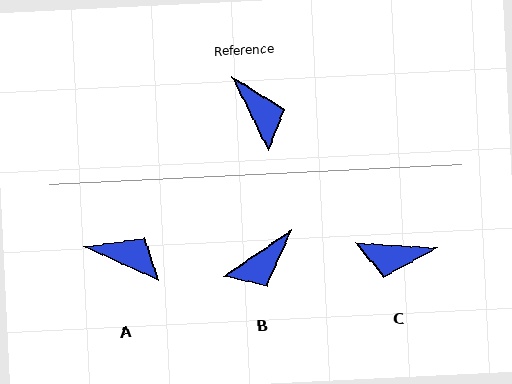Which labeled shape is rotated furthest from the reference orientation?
C, about 120 degrees away.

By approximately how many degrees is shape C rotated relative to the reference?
Approximately 120 degrees clockwise.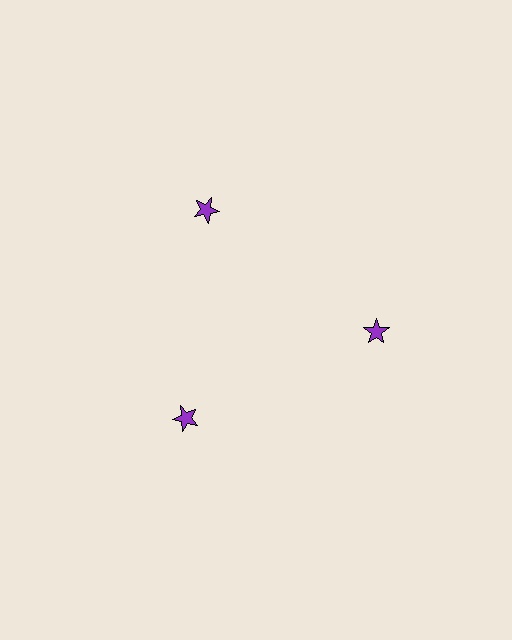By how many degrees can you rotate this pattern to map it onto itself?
The pattern maps onto itself every 120 degrees of rotation.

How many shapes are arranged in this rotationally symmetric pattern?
There are 3 shapes, arranged in 3 groups of 1.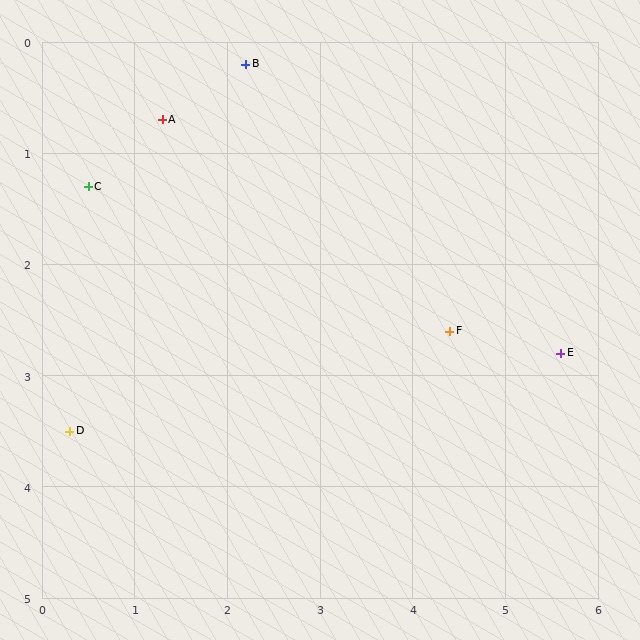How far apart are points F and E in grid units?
Points F and E are about 1.2 grid units apart.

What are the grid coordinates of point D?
Point D is at approximately (0.3, 3.5).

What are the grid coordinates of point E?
Point E is at approximately (5.6, 2.8).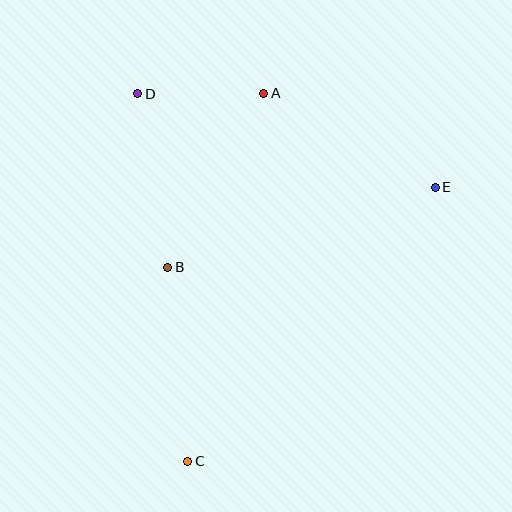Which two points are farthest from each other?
Points A and C are farthest from each other.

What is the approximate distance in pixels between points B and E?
The distance between B and E is approximately 279 pixels.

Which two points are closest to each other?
Points A and D are closest to each other.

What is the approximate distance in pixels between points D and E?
The distance between D and E is approximately 312 pixels.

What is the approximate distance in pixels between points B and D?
The distance between B and D is approximately 176 pixels.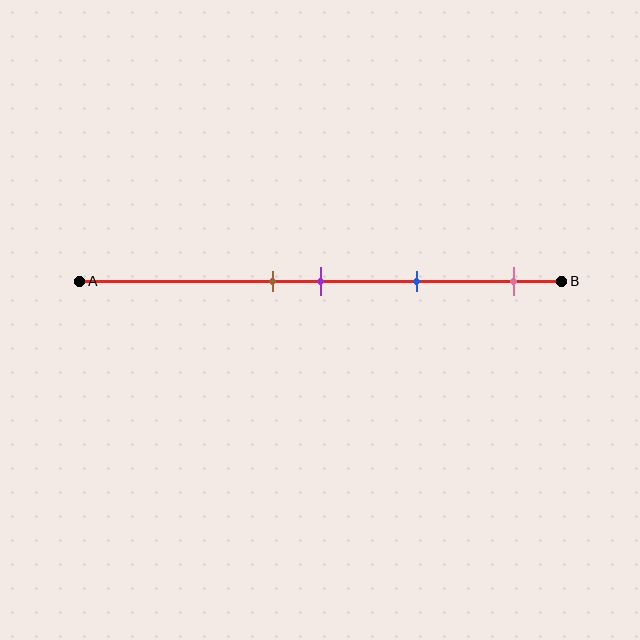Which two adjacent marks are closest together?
The brown and purple marks are the closest adjacent pair.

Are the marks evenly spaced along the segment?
No, the marks are not evenly spaced.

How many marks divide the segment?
There are 4 marks dividing the segment.